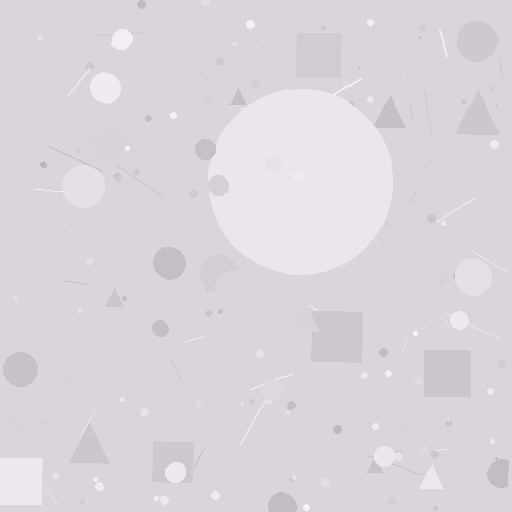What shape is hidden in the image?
A circle is hidden in the image.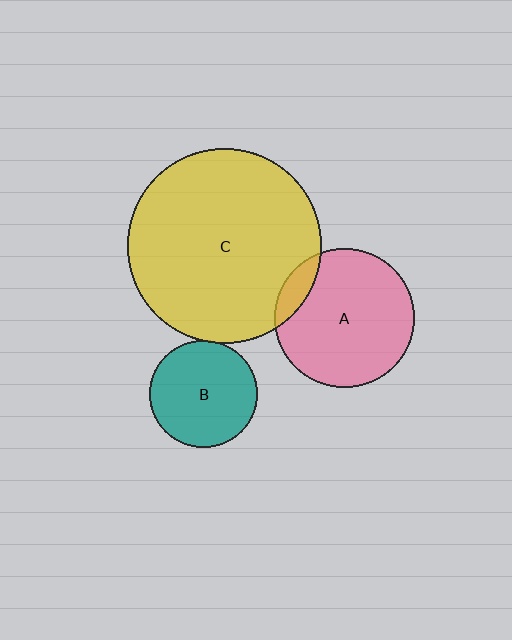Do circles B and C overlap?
Yes.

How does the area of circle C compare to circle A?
Approximately 2.0 times.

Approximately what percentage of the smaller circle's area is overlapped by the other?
Approximately 5%.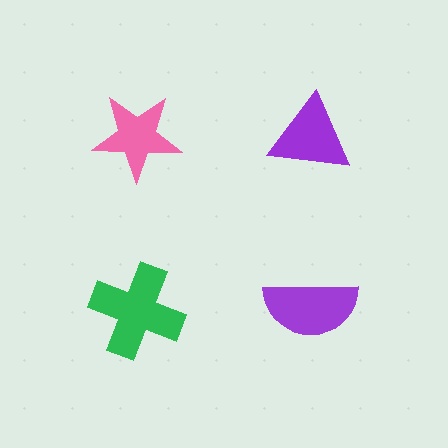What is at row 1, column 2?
A purple triangle.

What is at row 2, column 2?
A purple semicircle.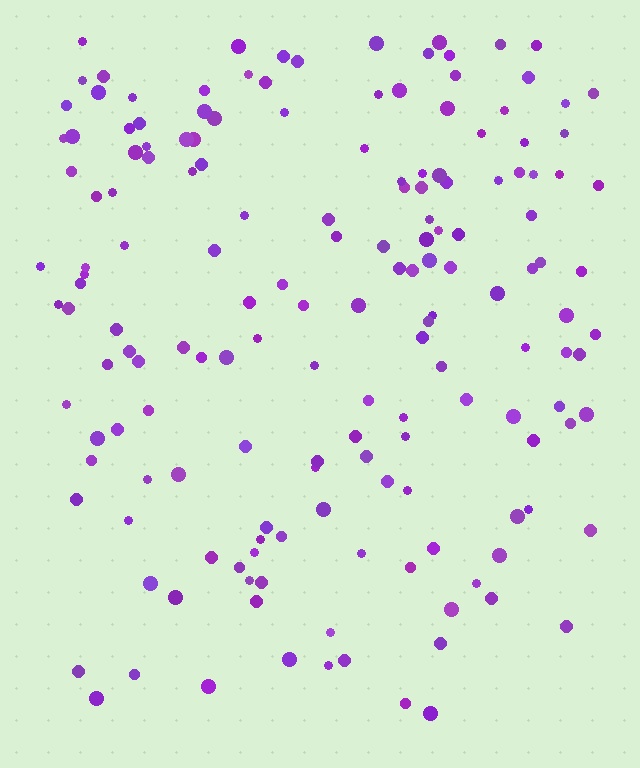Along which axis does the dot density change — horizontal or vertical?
Vertical.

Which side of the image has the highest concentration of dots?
The top.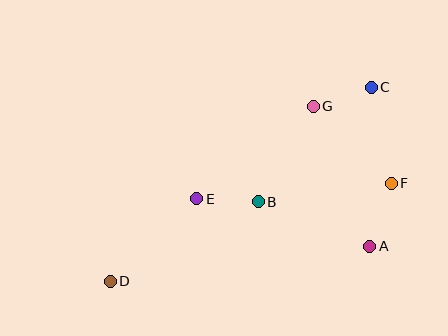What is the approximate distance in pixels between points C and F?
The distance between C and F is approximately 98 pixels.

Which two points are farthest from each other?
Points C and D are farthest from each other.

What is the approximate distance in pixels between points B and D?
The distance between B and D is approximately 168 pixels.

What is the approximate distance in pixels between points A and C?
The distance between A and C is approximately 159 pixels.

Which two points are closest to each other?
Points C and G are closest to each other.